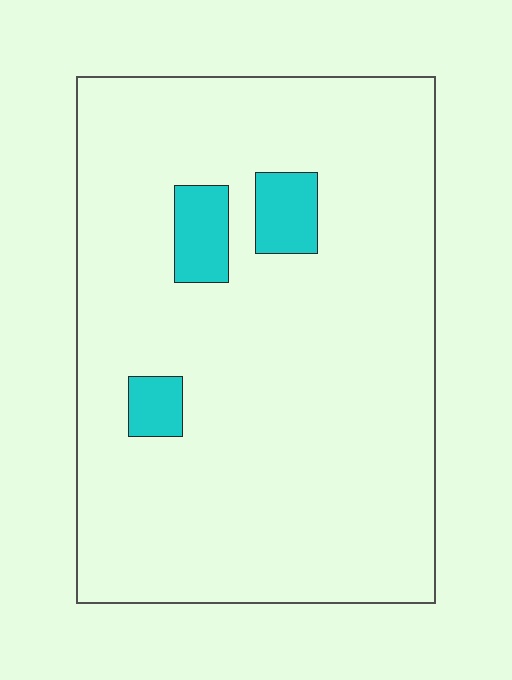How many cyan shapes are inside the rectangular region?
3.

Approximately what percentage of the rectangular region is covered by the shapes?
Approximately 5%.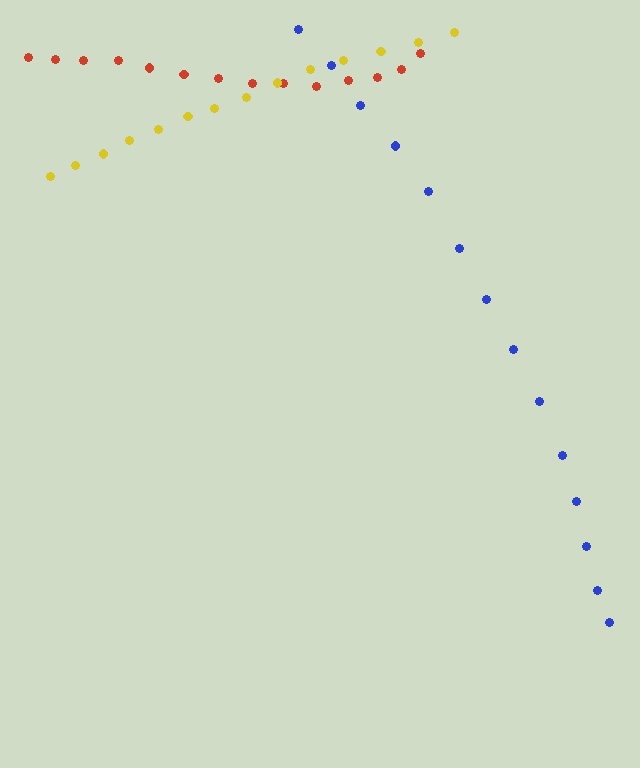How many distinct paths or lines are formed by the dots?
There are 3 distinct paths.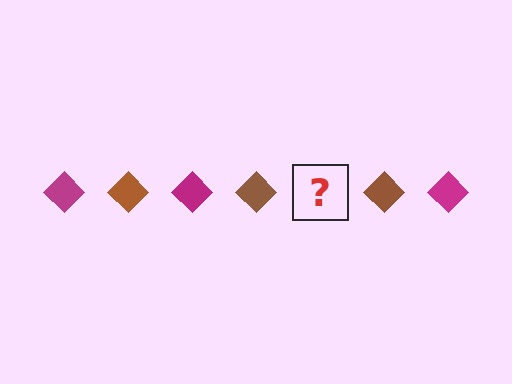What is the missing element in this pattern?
The missing element is a magenta diamond.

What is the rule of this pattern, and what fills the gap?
The rule is that the pattern cycles through magenta, brown diamonds. The gap should be filled with a magenta diamond.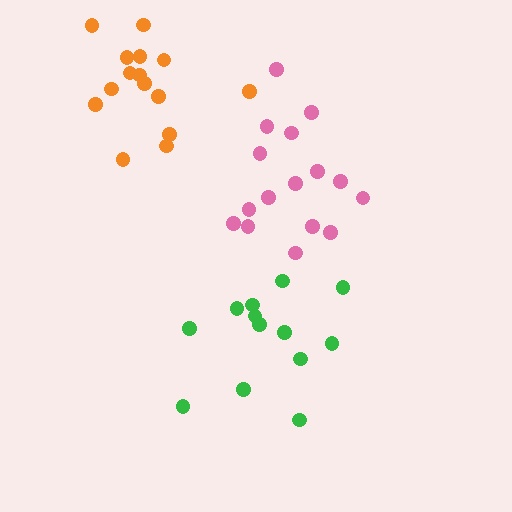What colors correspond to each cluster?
The clusters are colored: pink, orange, green.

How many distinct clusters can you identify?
There are 3 distinct clusters.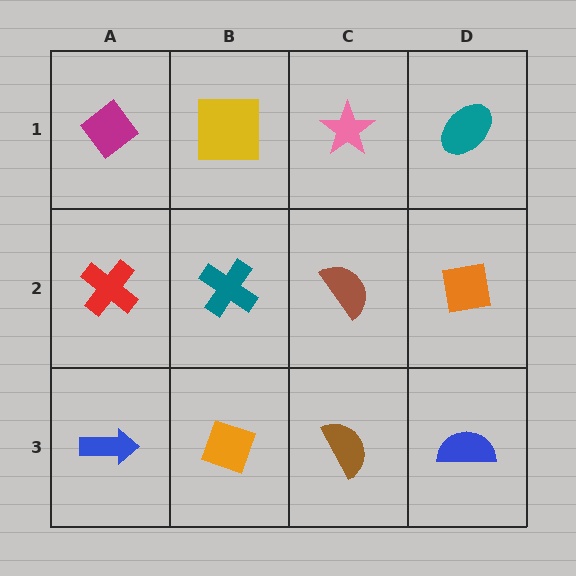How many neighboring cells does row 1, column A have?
2.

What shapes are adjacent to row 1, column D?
An orange square (row 2, column D), a pink star (row 1, column C).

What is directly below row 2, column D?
A blue semicircle.